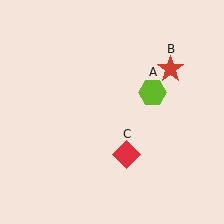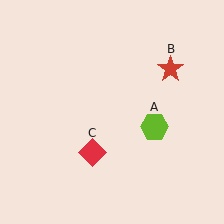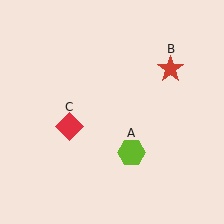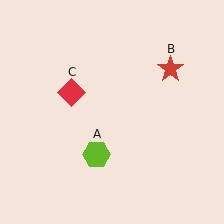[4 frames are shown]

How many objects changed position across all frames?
2 objects changed position: lime hexagon (object A), red diamond (object C).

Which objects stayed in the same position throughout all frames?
Red star (object B) remained stationary.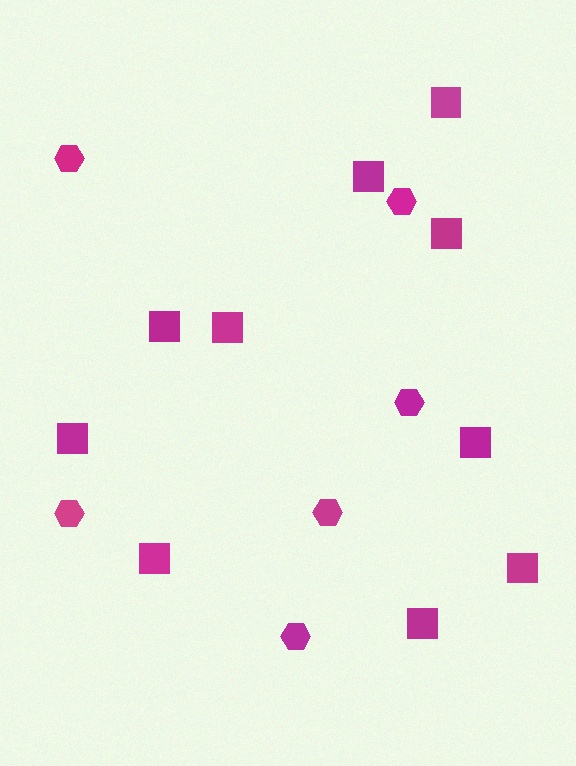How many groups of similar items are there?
There are 2 groups: one group of squares (10) and one group of hexagons (6).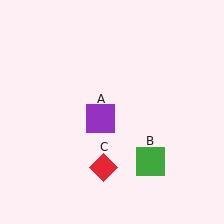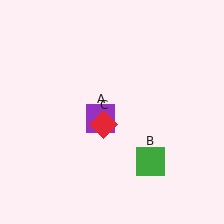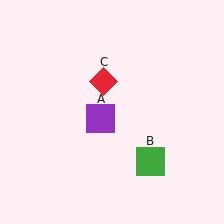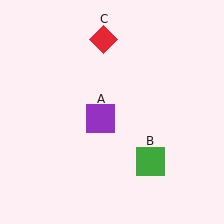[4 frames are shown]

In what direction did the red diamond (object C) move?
The red diamond (object C) moved up.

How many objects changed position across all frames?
1 object changed position: red diamond (object C).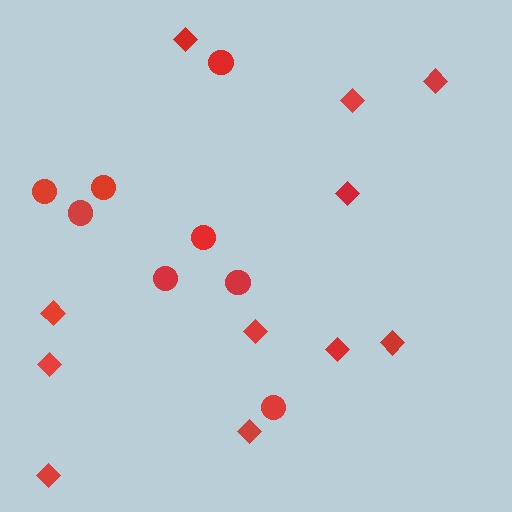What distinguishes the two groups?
There are 2 groups: one group of diamonds (11) and one group of circles (8).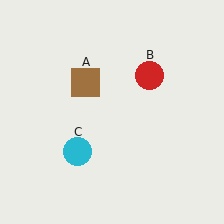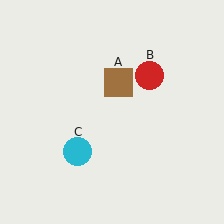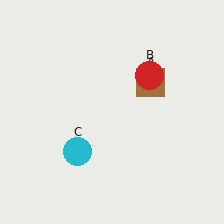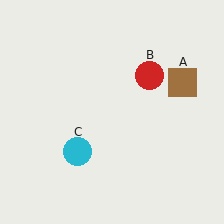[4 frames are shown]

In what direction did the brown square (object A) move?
The brown square (object A) moved right.